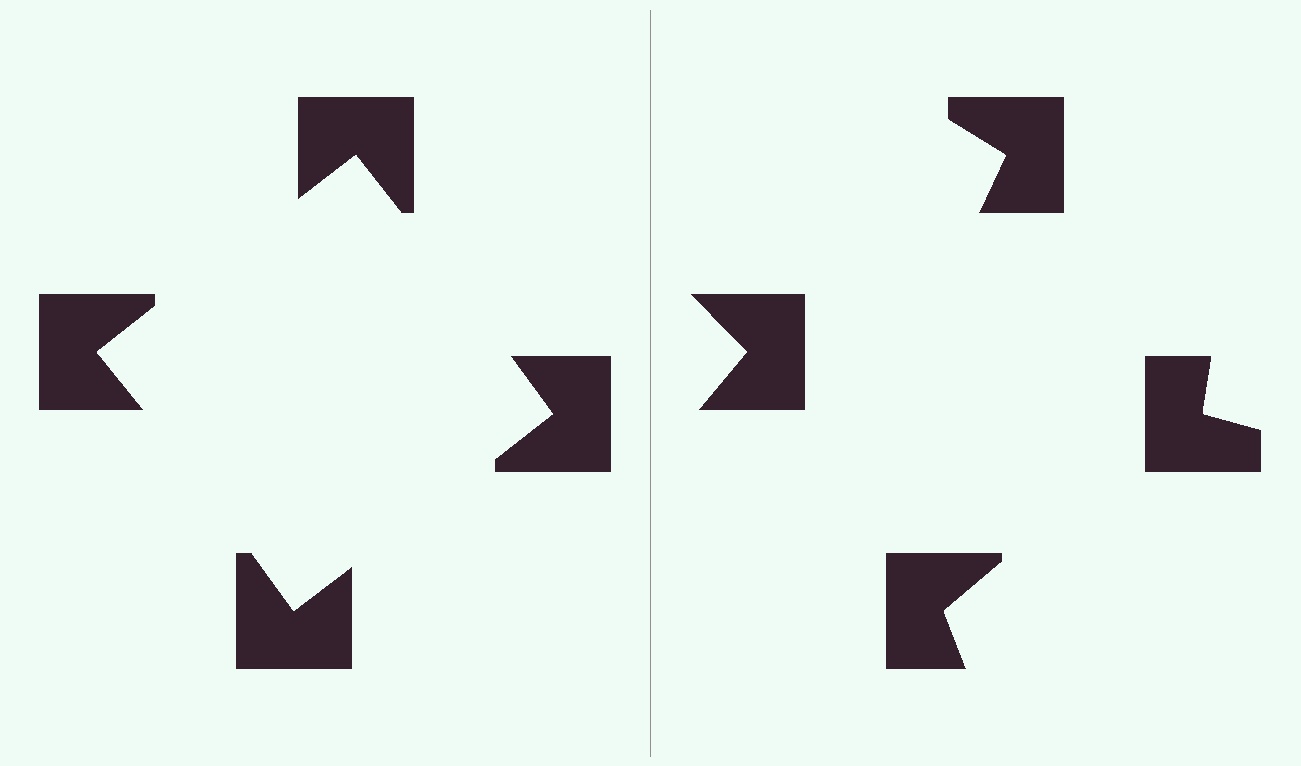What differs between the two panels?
The notched squares are positioned identically on both sides; only the wedge orientations differ. On the left they align to a square; on the right they are misaligned.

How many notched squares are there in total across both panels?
8 — 4 on each side.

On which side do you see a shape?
An illusory square appears on the left side. On the right side the wedge cuts are rotated, so no coherent shape forms.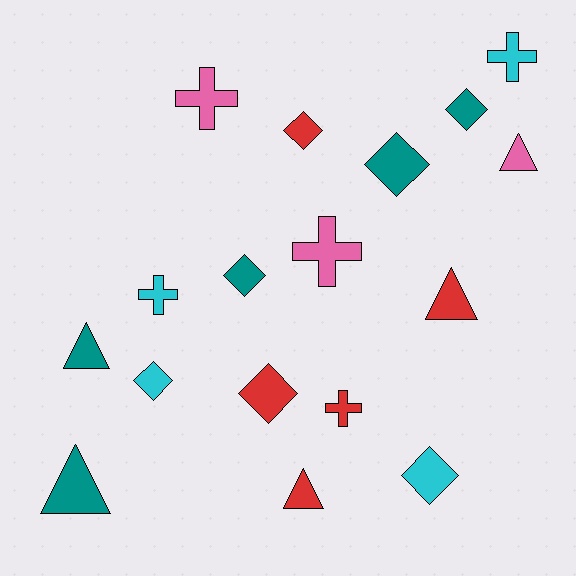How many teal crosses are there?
There are no teal crosses.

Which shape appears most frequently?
Diamond, with 7 objects.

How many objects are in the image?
There are 17 objects.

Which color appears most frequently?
Teal, with 5 objects.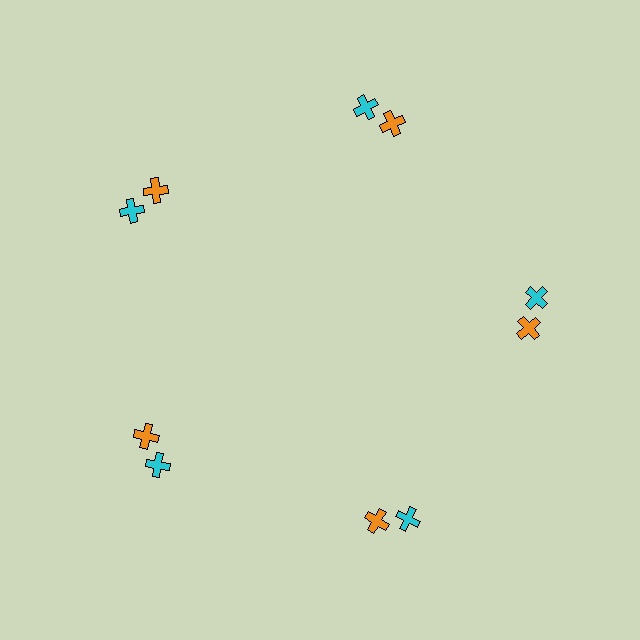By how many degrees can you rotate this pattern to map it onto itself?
The pattern maps onto itself every 72 degrees of rotation.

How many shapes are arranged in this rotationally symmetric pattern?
There are 10 shapes, arranged in 5 groups of 2.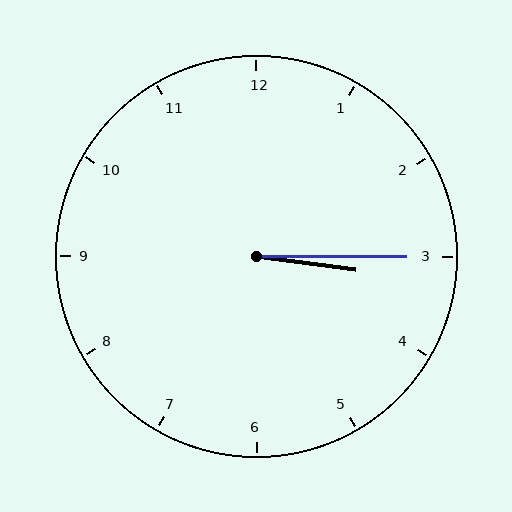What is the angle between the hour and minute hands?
Approximately 8 degrees.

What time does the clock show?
3:15.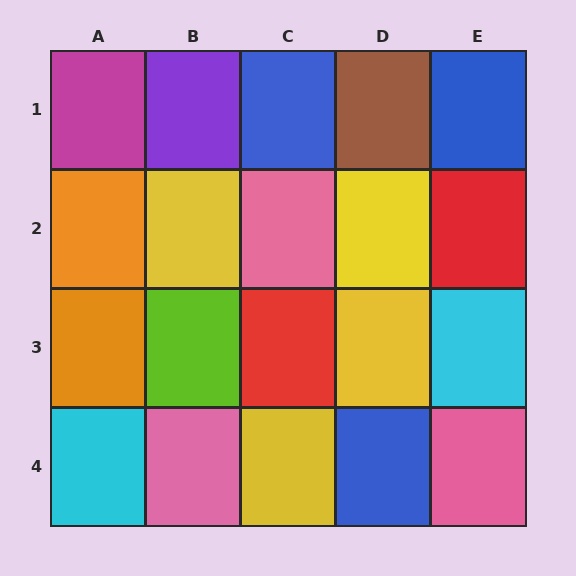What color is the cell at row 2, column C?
Pink.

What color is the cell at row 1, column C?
Blue.